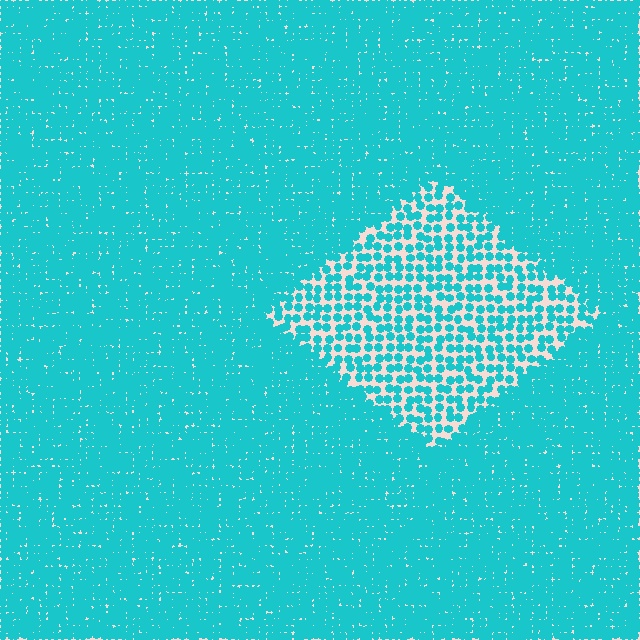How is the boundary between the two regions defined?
The boundary is defined by a change in element density (approximately 2.3x ratio). All elements are the same color, size, and shape.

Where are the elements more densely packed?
The elements are more densely packed outside the diamond boundary.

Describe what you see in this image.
The image contains small cyan elements arranged at two different densities. A diamond-shaped region is visible where the elements are less densely packed than the surrounding area.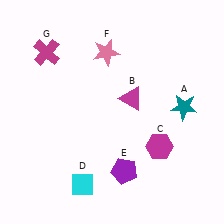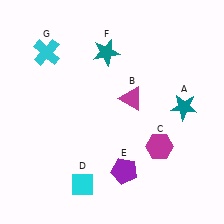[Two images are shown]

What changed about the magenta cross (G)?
In Image 1, G is magenta. In Image 2, it changed to cyan.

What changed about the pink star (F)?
In Image 1, F is pink. In Image 2, it changed to teal.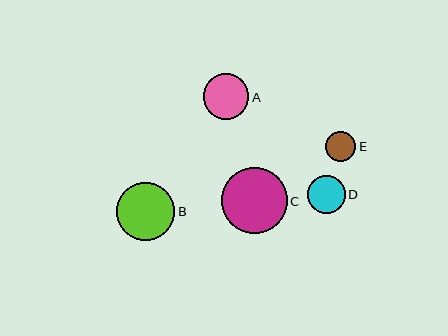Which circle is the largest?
Circle C is the largest with a size of approximately 66 pixels.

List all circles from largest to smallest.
From largest to smallest: C, B, A, D, E.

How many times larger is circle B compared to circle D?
Circle B is approximately 1.5 times the size of circle D.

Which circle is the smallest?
Circle E is the smallest with a size of approximately 30 pixels.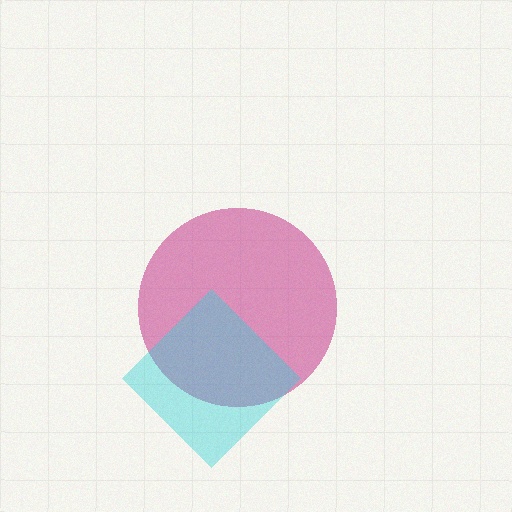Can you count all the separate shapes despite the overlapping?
Yes, there are 2 separate shapes.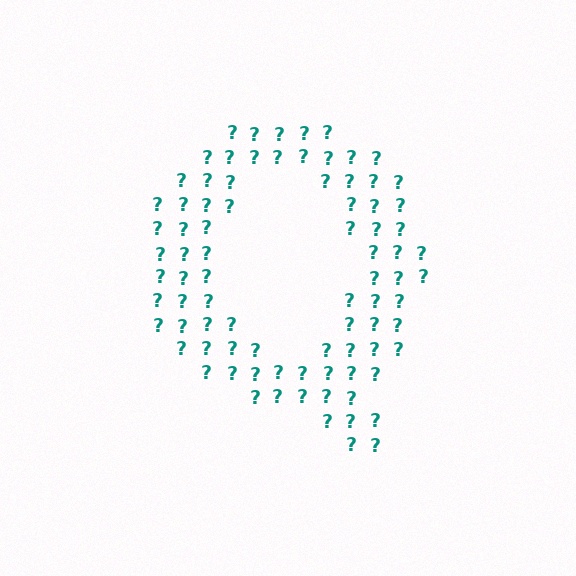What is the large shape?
The large shape is the letter Q.